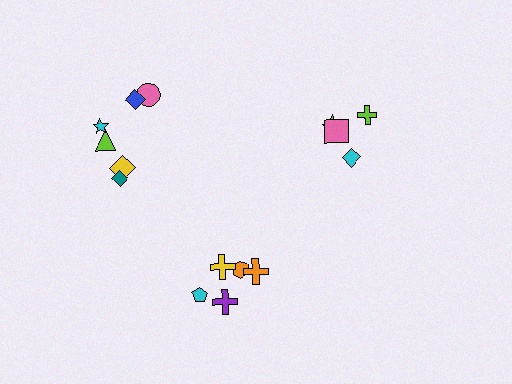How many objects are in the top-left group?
There are 6 objects.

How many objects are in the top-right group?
There are 4 objects.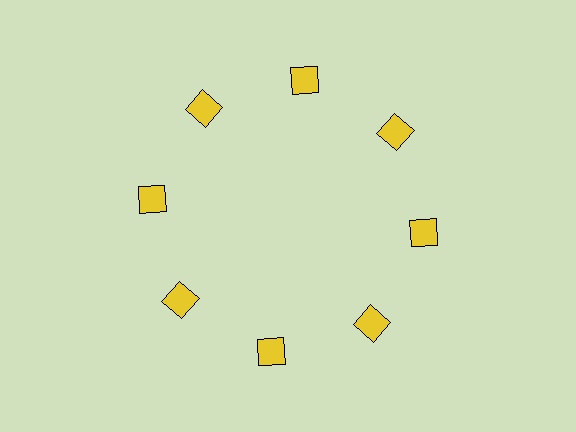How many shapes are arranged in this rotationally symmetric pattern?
There are 8 shapes, arranged in 8 groups of 1.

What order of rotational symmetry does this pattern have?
This pattern has 8-fold rotational symmetry.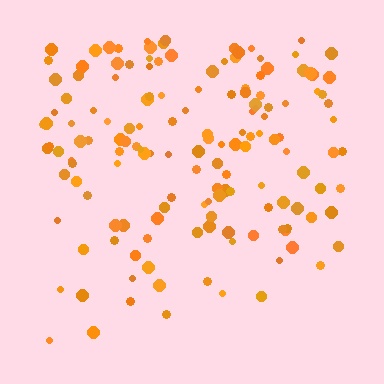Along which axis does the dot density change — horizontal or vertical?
Vertical.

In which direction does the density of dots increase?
From bottom to top, with the top side densest.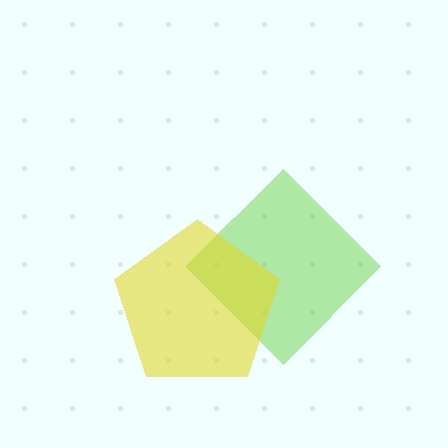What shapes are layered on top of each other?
The layered shapes are: a lime diamond, a yellow pentagon.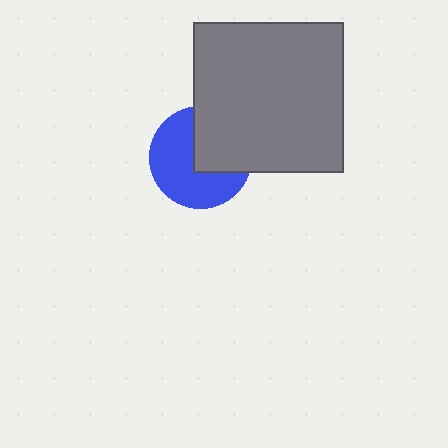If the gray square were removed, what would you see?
You would see the complete blue circle.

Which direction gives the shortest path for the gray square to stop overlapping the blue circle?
Moving toward the upper-right gives the shortest separation.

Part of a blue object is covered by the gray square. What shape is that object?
It is a circle.